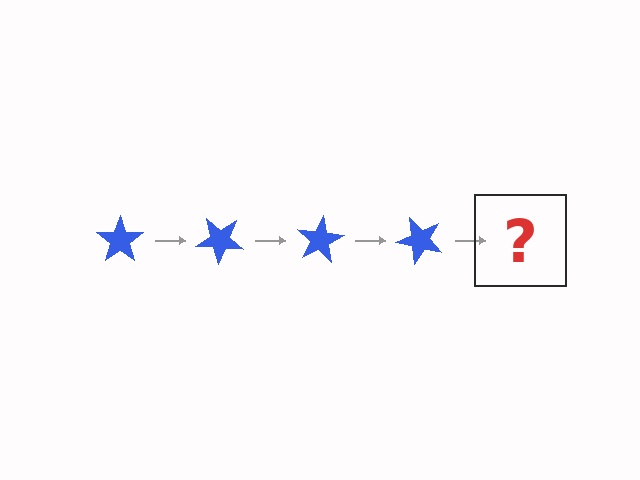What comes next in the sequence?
The next element should be a blue star rotated 160 degrees.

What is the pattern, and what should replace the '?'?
The pattern is that the star rotates 40 degrees each step. The '?' should be a blue star rotated 160 degrees.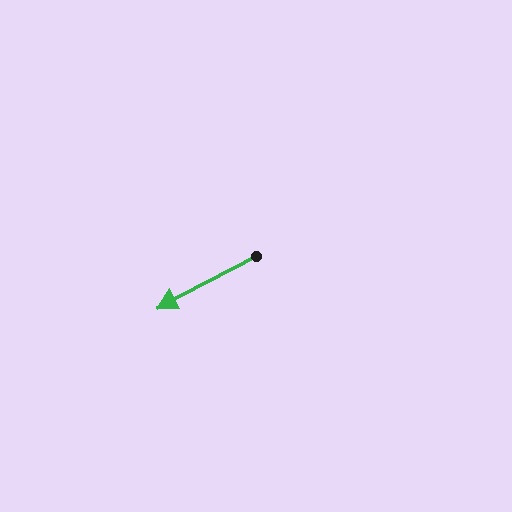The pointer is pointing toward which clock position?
Roughly 8 o'clock.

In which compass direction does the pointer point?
Southwest.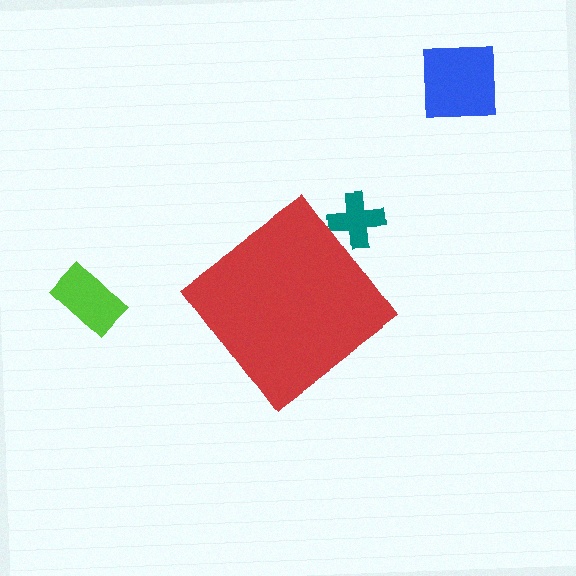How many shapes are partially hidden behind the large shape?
1 shape is partially hidden.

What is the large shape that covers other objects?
A red diamond.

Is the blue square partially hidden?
No, the blue square is fully visible.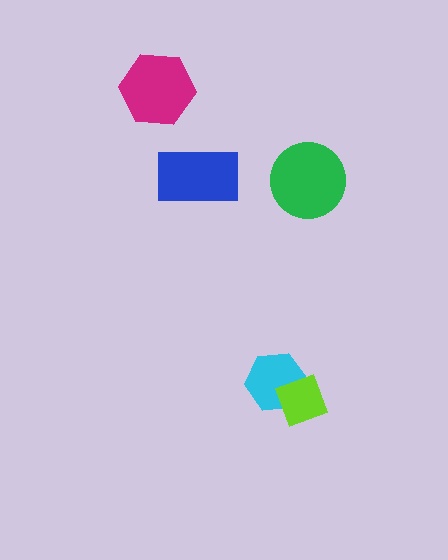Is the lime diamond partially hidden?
No, no other shape covers it.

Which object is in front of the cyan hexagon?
The lime diamond is in front of the cyan hexagon.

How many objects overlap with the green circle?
0 objects overlap with the green circle.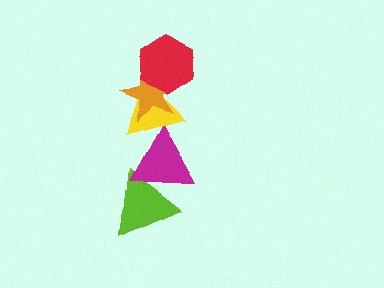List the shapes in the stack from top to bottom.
From top to bottom: the red hexagon, the orange star, the yellow triangle, the magenta triangle, the lime triangle.